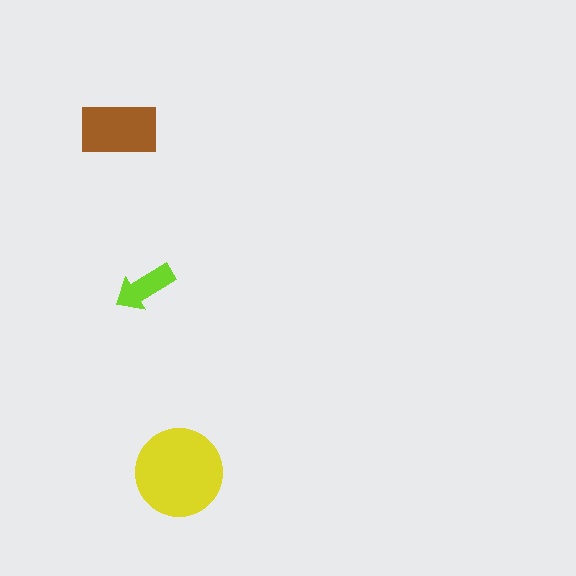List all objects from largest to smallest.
The yellow circle, the brown rectangle, the lime arrow.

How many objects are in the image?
There are 3 objects in the image.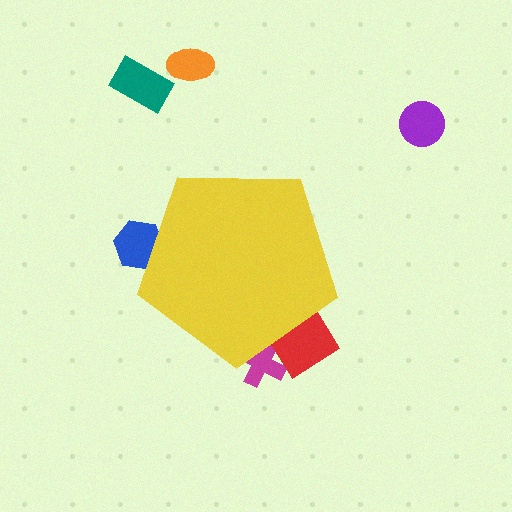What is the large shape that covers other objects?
A yellow pentagon.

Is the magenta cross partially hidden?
Yes, the magenta cross is partially hidden behind the yellow pentagon.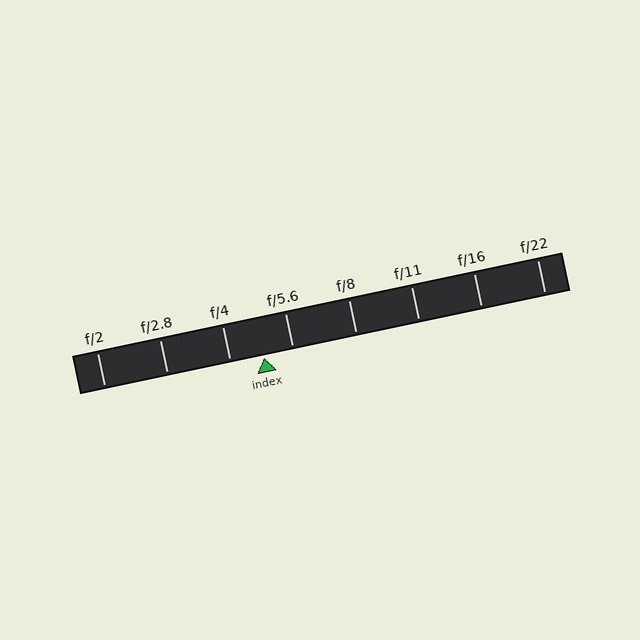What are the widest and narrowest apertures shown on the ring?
The widest aperture shown is f/2 and the narrowest is f/22.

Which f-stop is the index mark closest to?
The index mark is closest to f/5.6.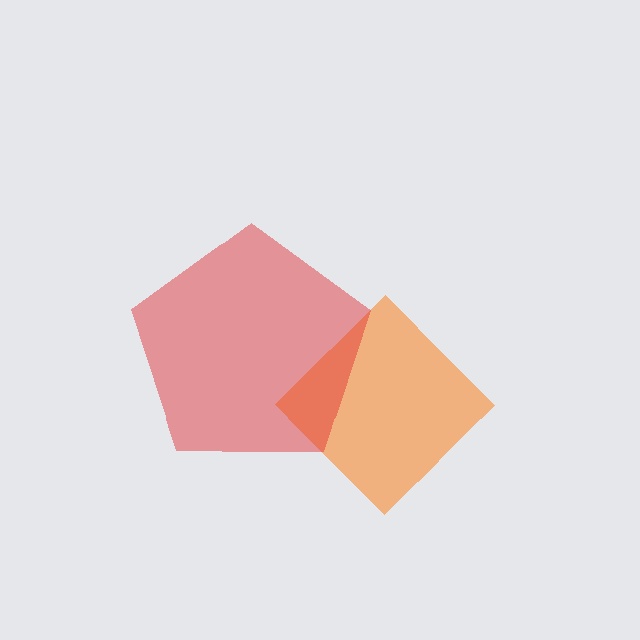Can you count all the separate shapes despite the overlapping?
Yes, there are 2 separate shapes.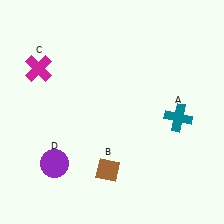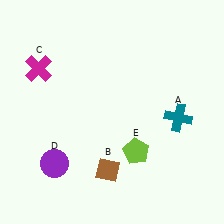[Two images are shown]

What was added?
A lime pentagon (E) was added in Image 2.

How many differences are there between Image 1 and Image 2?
There is 1 difference between the two images.